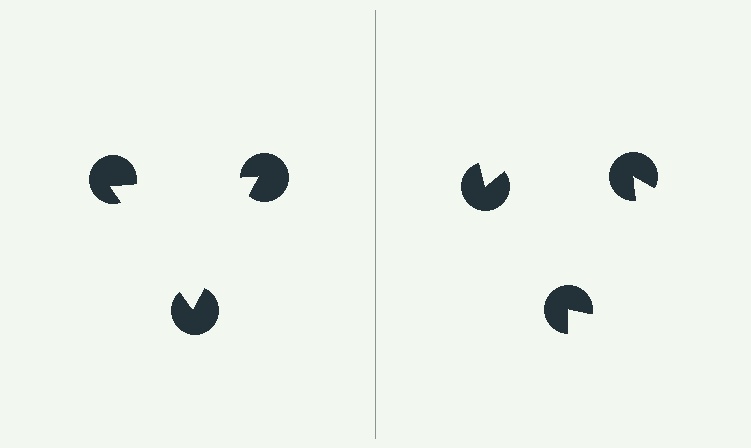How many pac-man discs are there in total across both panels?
6 — 3 on each side.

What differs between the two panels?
The pac-man discs are positioned identically on both sides; only the wedge orientations differ. On the left they align to a triangle; on the right they are misaligned.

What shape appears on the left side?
An illusory triangle.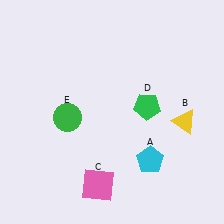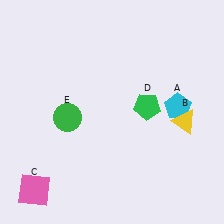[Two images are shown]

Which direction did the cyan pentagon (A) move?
The cyan pentagon (A) moved up.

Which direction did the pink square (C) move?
The pink square (C) moved left.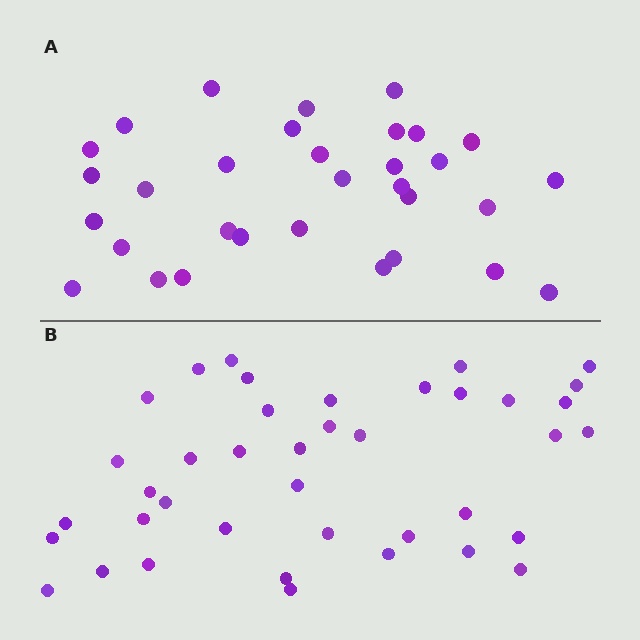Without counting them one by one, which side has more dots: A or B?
Region B (the bottom region) has more dots.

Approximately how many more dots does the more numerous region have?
Region B has roughly 8 or so more dots than region A.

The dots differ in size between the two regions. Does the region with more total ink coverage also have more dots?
No. Region A has more total ink coverage because its dots are larger, but region B actually contains more individual dots. Total area can be misleading — the number of items is what matters here.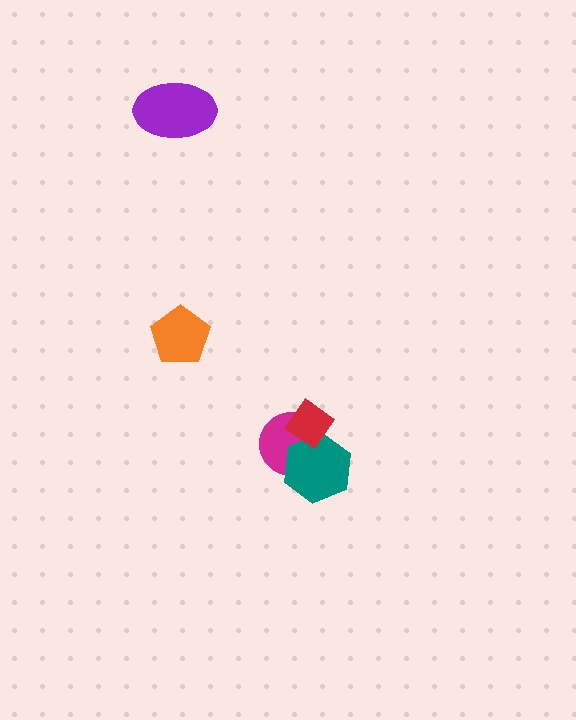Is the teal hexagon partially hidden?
Yes, it is partially covered by another shape.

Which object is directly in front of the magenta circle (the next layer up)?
The teal hexagon is directly in front of the magenta circle.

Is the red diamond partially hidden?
No, no other shape covers it.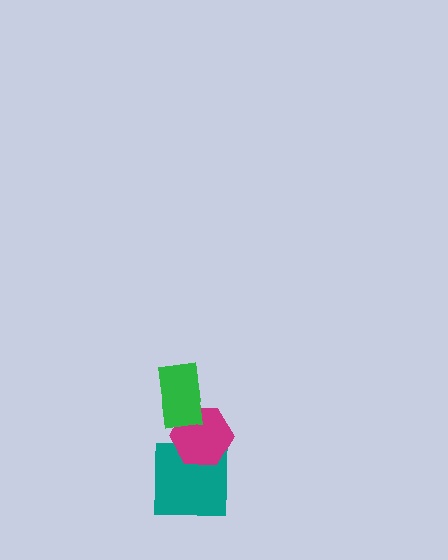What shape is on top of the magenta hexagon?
The green rectangle is on top of the magenta hexagon.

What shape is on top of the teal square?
The magenta hexagon is on top of the teal square.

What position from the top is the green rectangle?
The green rectangle is 1st from the top.